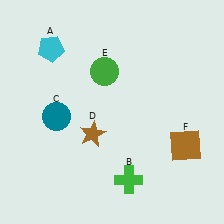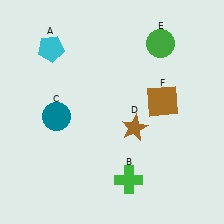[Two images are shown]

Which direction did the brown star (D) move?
The brown star (D) moved right.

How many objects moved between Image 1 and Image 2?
3 objects moved between the two images.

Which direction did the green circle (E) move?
The green circle (E) moved right.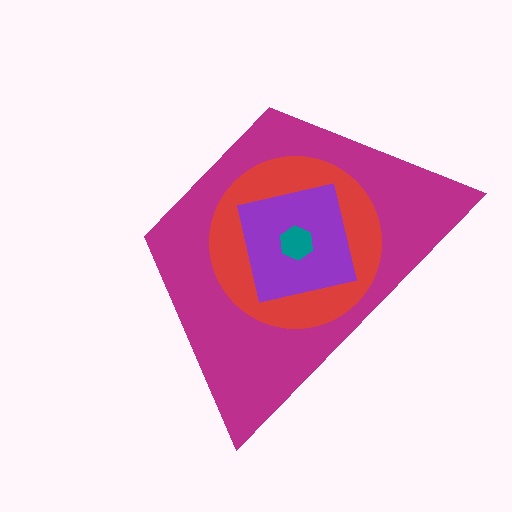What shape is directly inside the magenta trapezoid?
The red circle.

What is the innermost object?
The teal hexagon.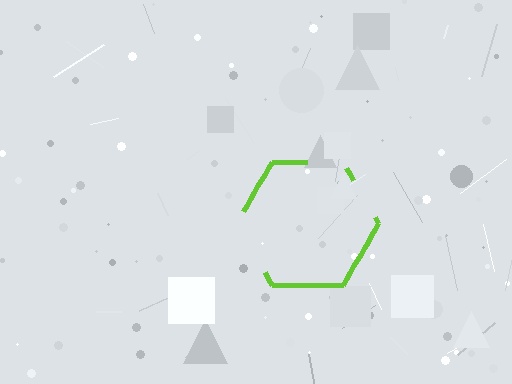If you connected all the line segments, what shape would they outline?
They would outline a hexagon.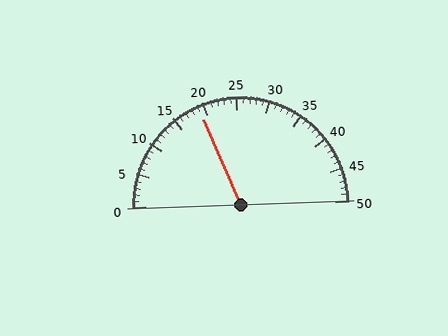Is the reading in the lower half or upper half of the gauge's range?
The reading is in the lower half of the range (0 to 50).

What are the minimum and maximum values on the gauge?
The gauge ranges from 0 to 50.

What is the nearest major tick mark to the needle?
The nearest major tick mark is 20.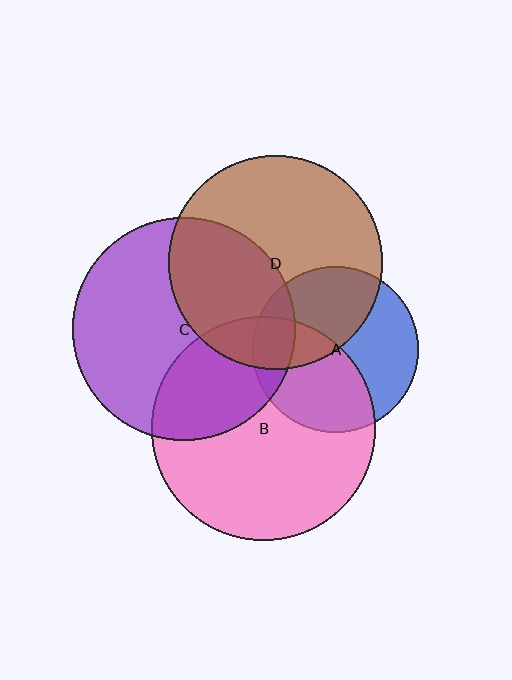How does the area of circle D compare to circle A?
Approximately 1.7 times.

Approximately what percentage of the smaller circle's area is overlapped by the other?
Approximately 45%.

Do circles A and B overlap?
Yes.